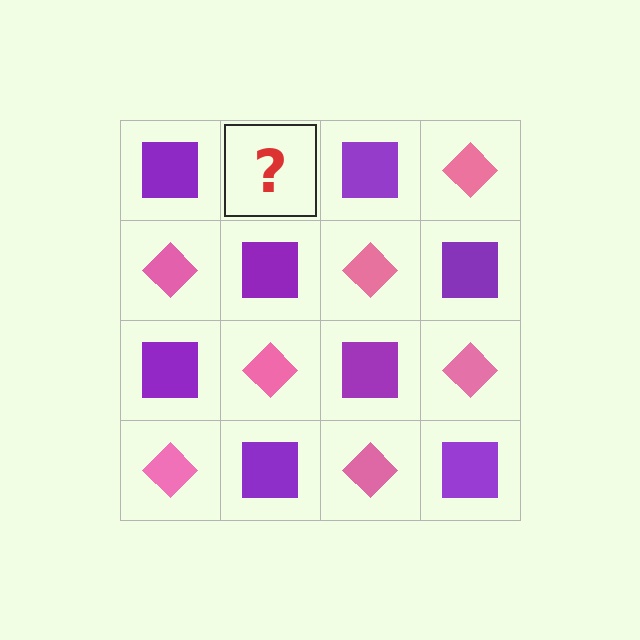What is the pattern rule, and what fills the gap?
The rule is that it alternates purple square and pink diamond in a checkerboard pattern. The gap should be filled with a pink diamond.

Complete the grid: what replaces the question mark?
The question mark should be replaced with a pink diamond.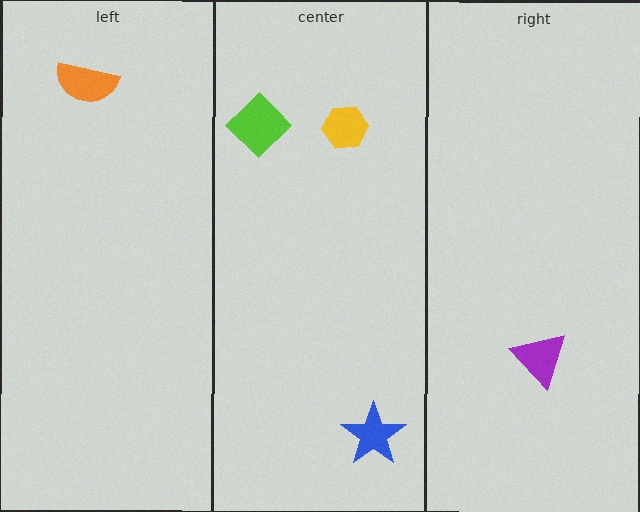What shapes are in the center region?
The blue star, the yellow hexagon, the lime diamond.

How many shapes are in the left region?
1.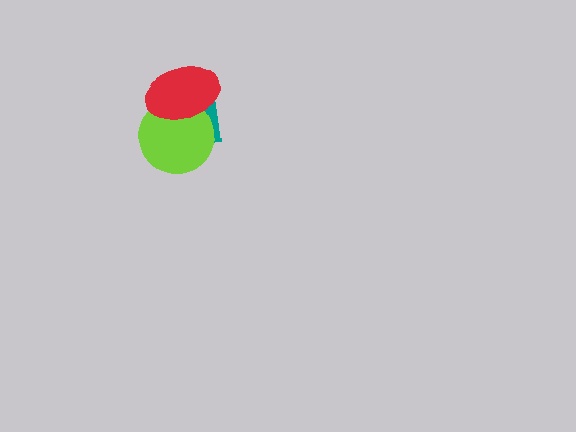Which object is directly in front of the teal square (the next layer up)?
The lime circle is directly in front of the teal square.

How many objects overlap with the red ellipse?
2 objects overlap with the red ellipse.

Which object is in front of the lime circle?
The red ellipse is in front of the lime circle.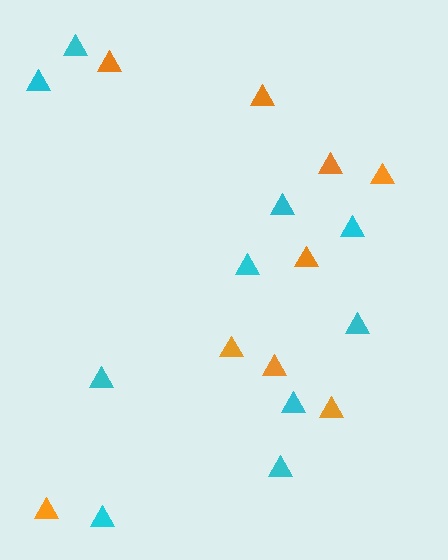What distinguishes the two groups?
There are 2 groups: one group of cyan triangles (10) and one group of orange triangles (9).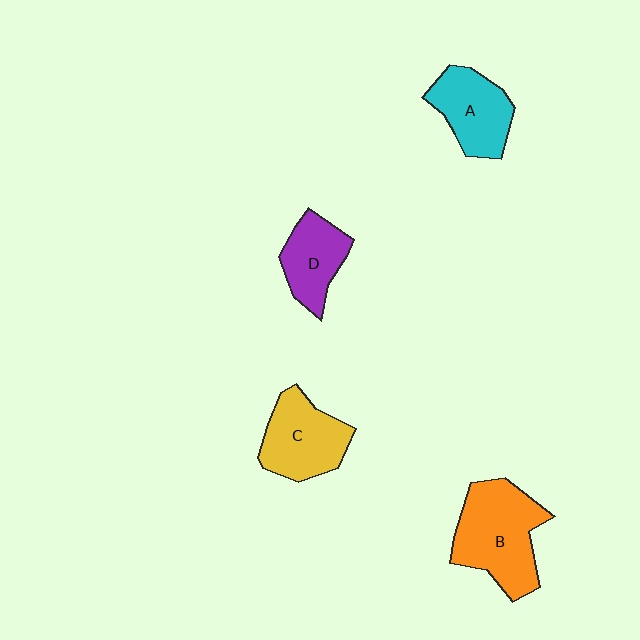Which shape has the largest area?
Shape B (orange).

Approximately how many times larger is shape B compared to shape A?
Approximately 1.4 times.